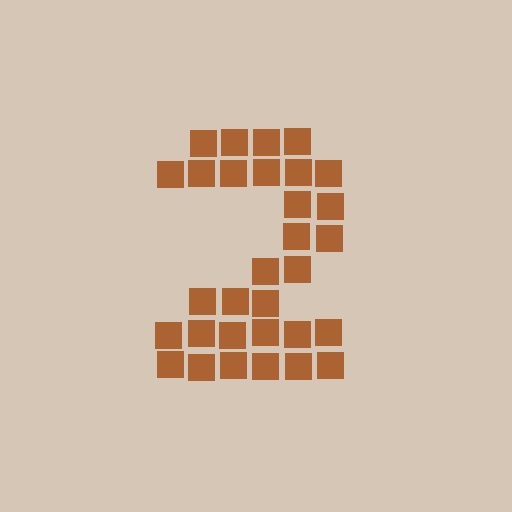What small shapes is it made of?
It is made of small squares.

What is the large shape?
The large shape is the digit 2.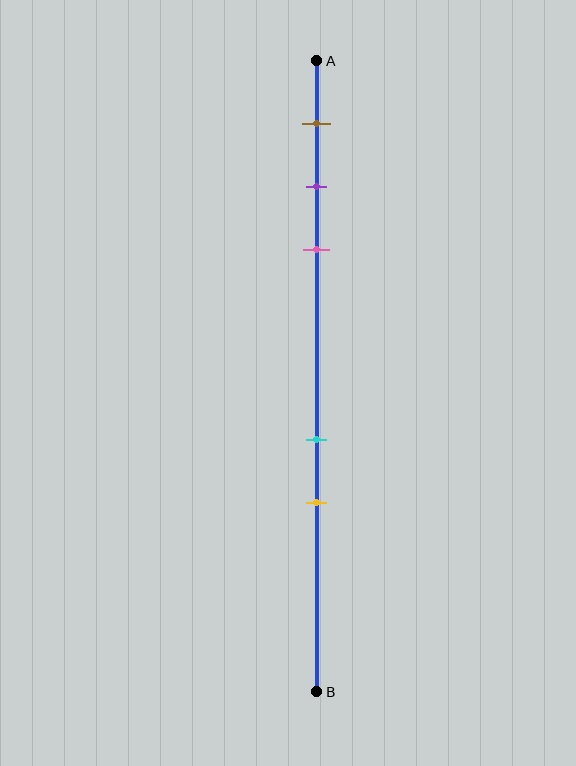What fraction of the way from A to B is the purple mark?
The purple mark is approximately 20% (0.2) of the way from A to B.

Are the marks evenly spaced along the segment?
No, the marks are not evenly spaced.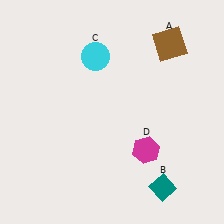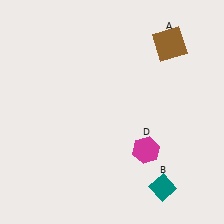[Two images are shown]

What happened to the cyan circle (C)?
The cyan circle (C) was removed in Image 2. It was in the top-left area of Image 1.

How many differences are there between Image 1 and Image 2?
There is 1 difference between the two images.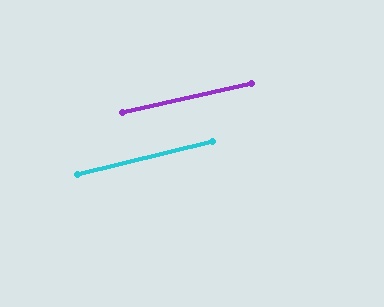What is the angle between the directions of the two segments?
Approximately 1 degree.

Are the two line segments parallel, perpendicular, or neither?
Parallel — their directions differ by only 1.4°.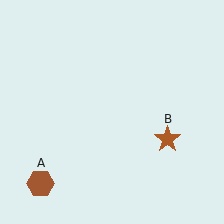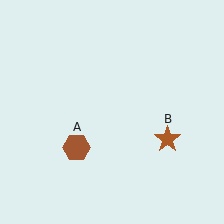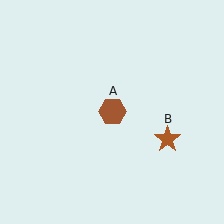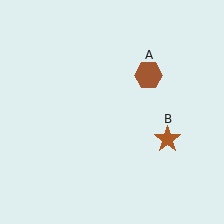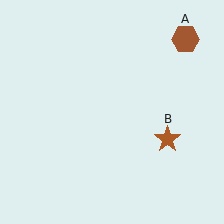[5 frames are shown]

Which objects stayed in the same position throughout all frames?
Brown star (object B) remained stationary.